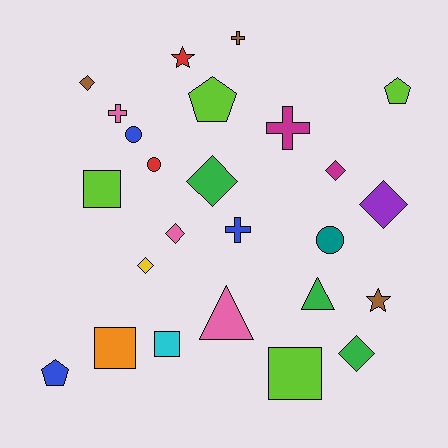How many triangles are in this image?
There are 2 triangles.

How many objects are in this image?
There are 25 objects.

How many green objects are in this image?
There are 3 green objects.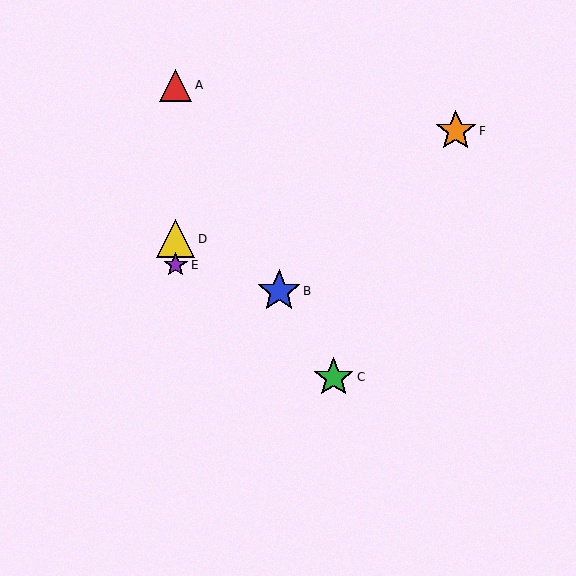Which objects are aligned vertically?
Objects A, D, E are aligned vertically.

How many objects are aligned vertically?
3 objects (A, D, E) are aligned vertically.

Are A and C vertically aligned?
No, A is at x≈176 and C is at x≈334.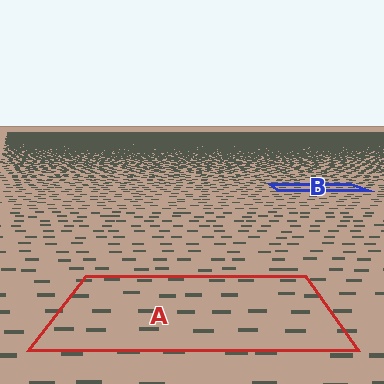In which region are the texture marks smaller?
The texture marks are smaller in region B, because it is farther away.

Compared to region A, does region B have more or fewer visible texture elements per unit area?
Region B has more texture elements per unit area — they are packed more densely because it is farther away.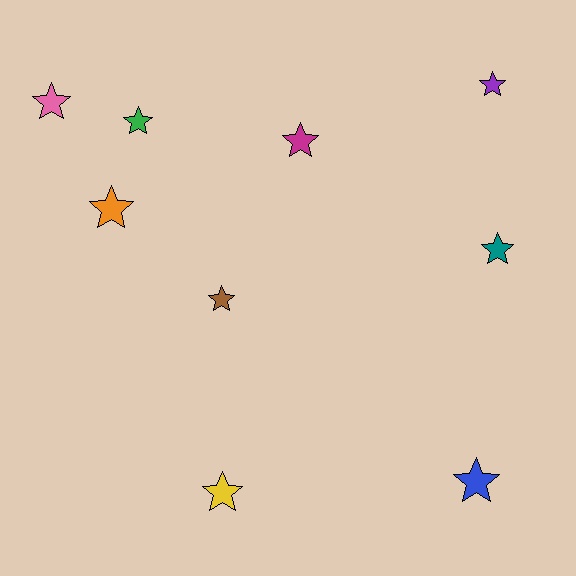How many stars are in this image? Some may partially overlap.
There are 9 stars.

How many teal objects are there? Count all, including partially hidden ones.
There is 1 teal object.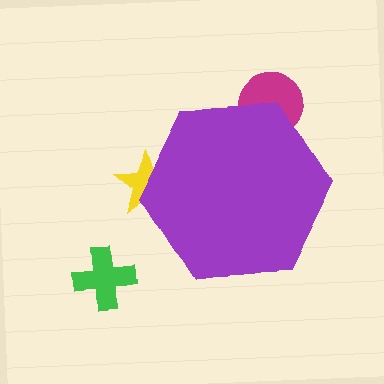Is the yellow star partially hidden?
Yes, the yellow star is partially hidden behind the purple hexagon.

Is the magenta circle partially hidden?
Yes, the magenta circle is partially hidden behind the purple hexagon.